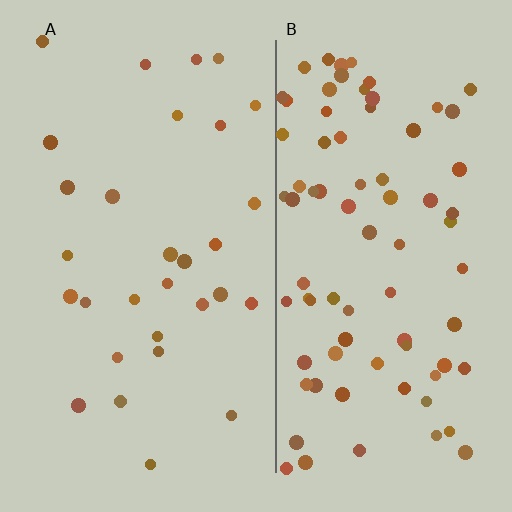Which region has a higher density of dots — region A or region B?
B (the right).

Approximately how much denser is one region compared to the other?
Approximately 2.7× — region B over region A.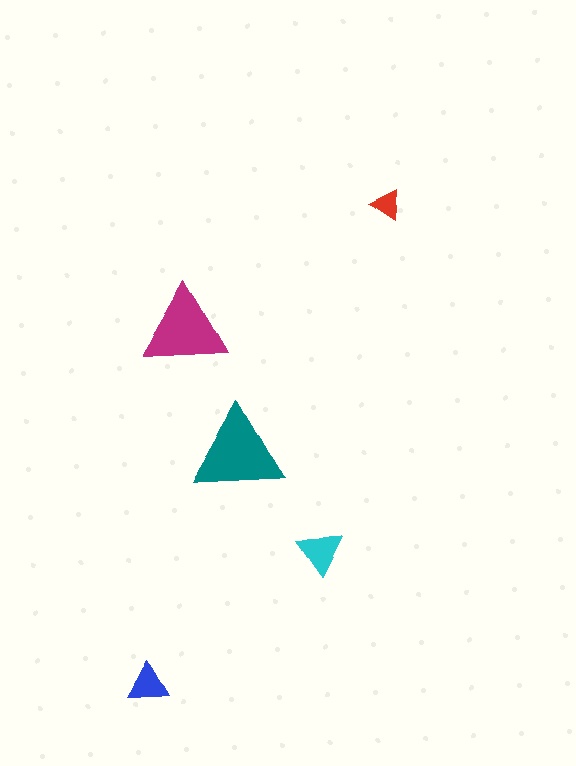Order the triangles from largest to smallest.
the teal one, the magenta one, the cyan one, the blue one, the red one.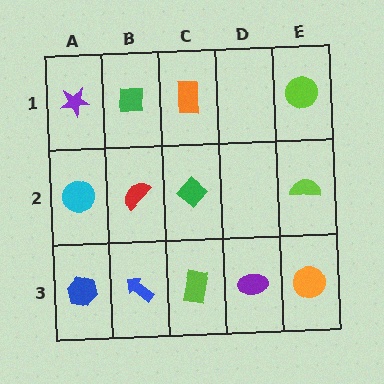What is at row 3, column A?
A blue hexagon.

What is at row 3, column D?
A purple ellipse.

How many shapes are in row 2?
4 shapes.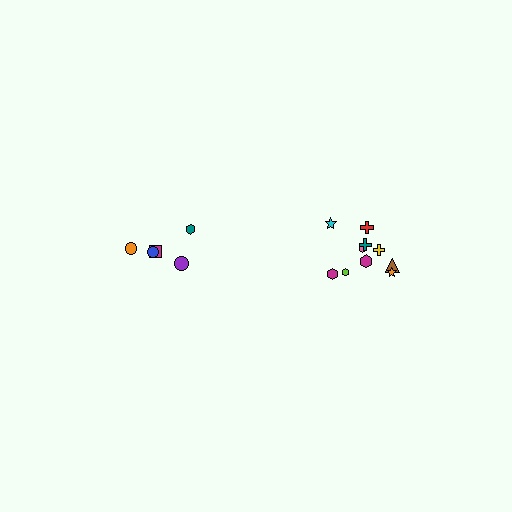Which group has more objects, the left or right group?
The right group.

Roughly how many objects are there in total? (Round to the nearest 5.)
Roughly 15 objects in total.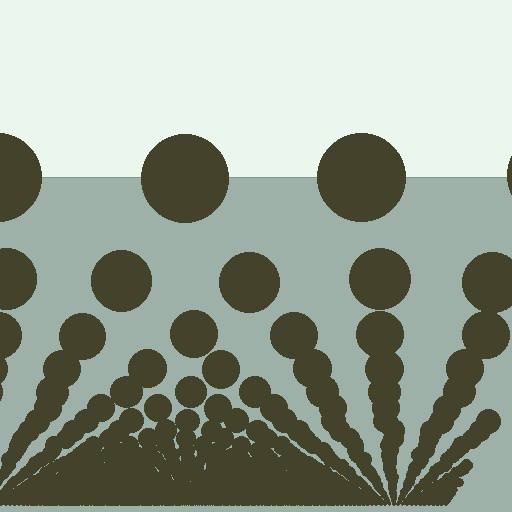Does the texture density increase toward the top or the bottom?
Density increases toward the bottom.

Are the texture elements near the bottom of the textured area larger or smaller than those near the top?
Smaller. The gradient is inverted — elements near the bottom are smaller and denser.